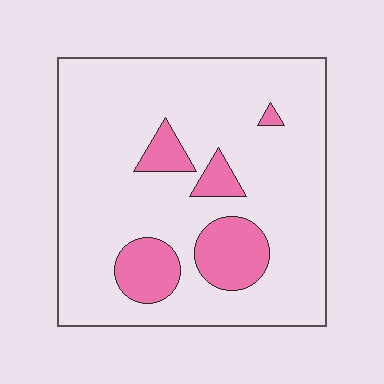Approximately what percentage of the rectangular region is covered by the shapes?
Approximately 15%.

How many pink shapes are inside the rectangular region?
5.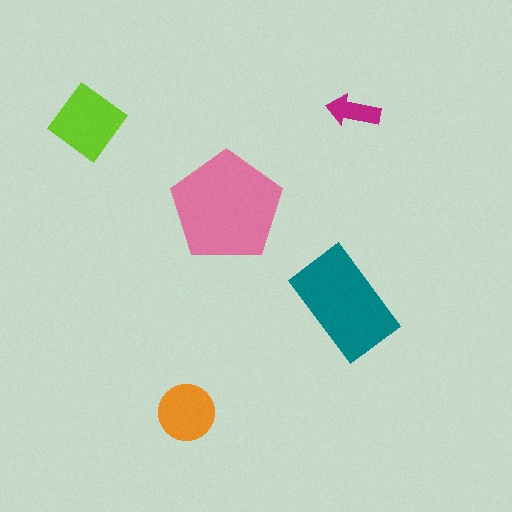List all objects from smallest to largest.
The magenta arrow, the orange circle, the lime diamond, the teal rectangle, the pink pentagon.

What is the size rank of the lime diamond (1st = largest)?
3rd.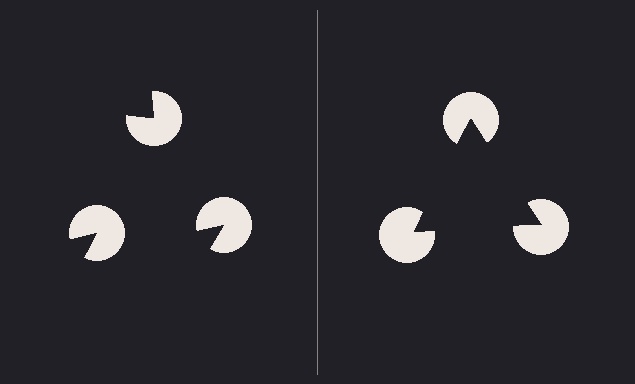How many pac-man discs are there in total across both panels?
6 — 3 on each side.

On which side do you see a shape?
An illusory triangle appears on the right side. On the left side the wedge cuts are rotated, so no coherent shape forms.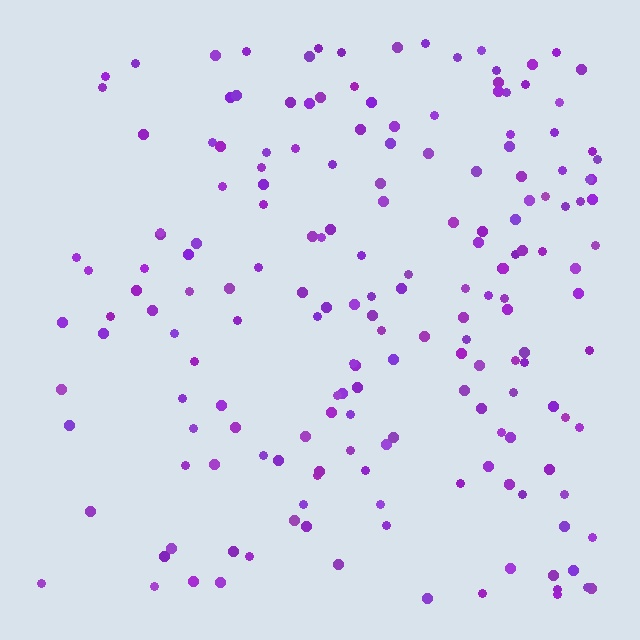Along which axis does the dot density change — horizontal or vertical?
Horizontal.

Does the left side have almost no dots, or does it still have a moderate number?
Still a moderate number, just noticeably fewer than the right.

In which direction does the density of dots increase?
From left to right, with the right side densest.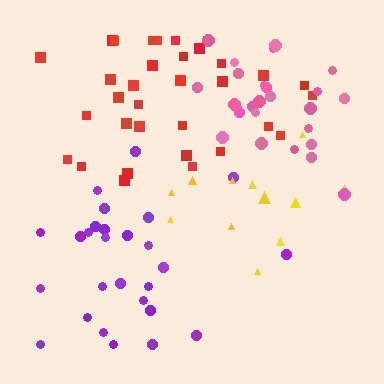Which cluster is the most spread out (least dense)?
Yellow.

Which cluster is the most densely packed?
Red.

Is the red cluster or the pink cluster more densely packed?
Red.